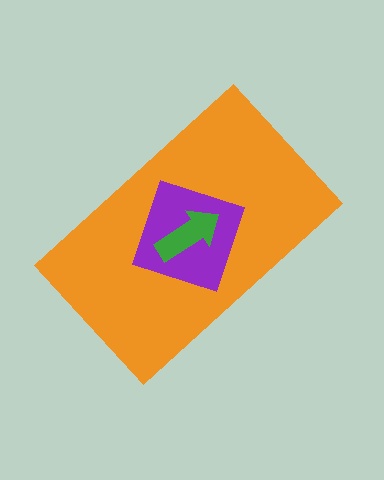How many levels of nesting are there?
3.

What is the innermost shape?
The green arrow.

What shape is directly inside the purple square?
The green arrow.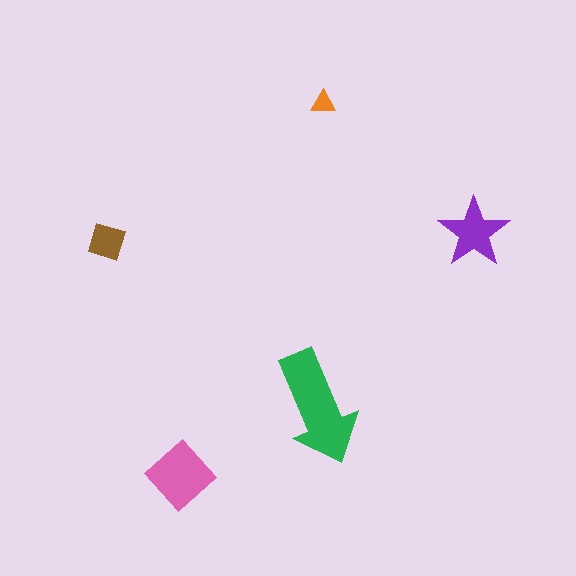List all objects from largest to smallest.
The green arrow, the pink diamond, the purple star, the brown square, the orange triangle.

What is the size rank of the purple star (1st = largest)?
3rd.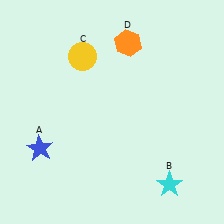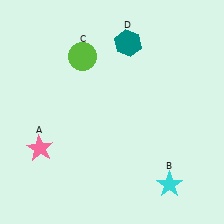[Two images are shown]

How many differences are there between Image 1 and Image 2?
There are 3 differences between the two images.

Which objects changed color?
A changed from blue to pink. C changed from yellow to lime. D changed from orange to teal.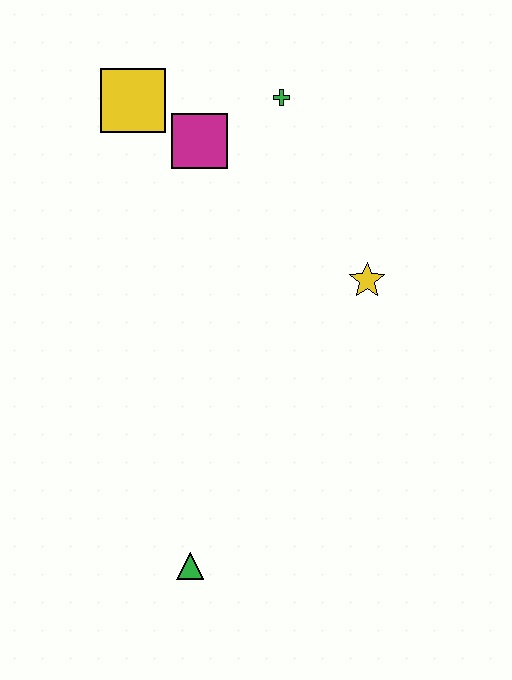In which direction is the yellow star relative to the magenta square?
The yellow star is to the right of the magenta square.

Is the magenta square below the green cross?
Yes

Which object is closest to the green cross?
The magenta square is closest to the green cross.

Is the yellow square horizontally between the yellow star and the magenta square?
No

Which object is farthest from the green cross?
The green triangle is farthest from the green cross.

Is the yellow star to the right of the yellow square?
Yes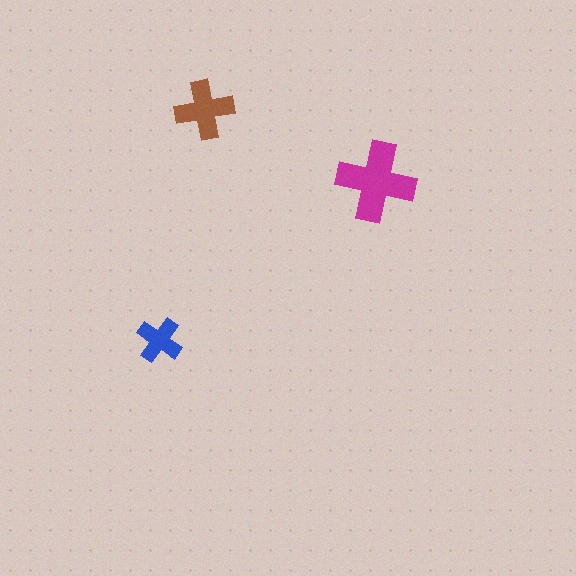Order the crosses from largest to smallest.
the magenta one, the brown one, the blue one.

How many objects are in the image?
There are 3 objects in the image.